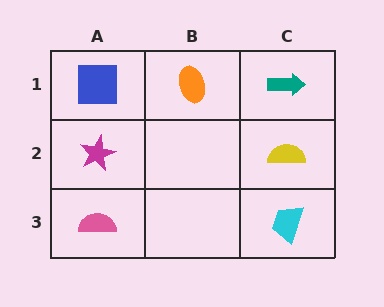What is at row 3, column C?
A cyan trapezoid.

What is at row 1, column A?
A blue square.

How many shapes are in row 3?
2 shapes.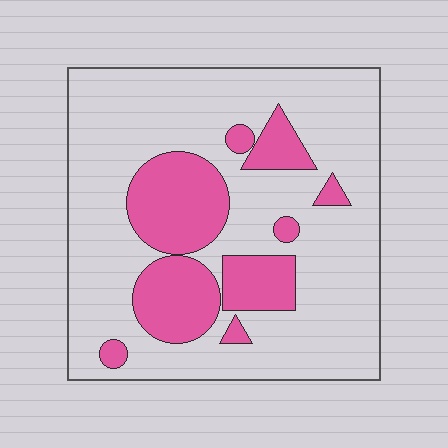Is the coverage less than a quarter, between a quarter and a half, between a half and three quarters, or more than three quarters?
Between a quarter and a half.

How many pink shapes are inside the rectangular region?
9.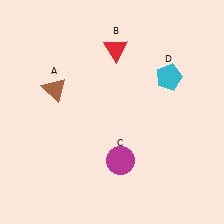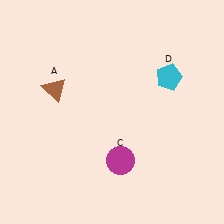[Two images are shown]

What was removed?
The red triangle (B) was removed in Image 2.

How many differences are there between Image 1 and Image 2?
There is 1 difference between the two images.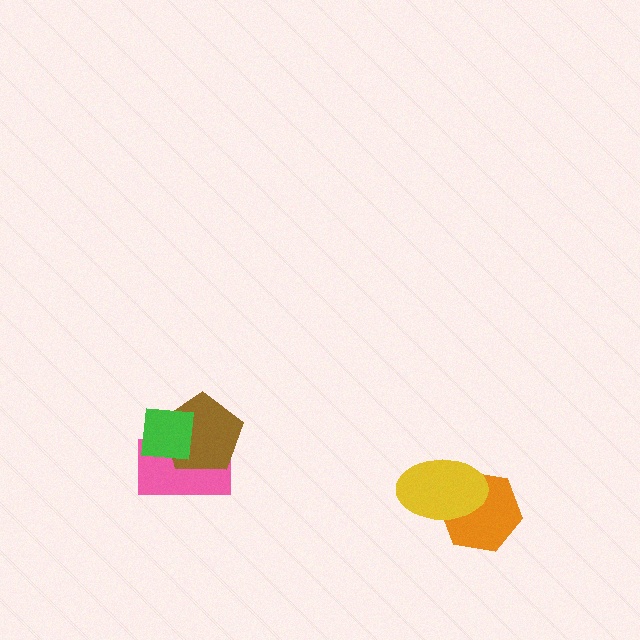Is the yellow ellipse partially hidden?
No, no other shape covers it.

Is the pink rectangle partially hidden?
Yes, it is partially covered by another shape.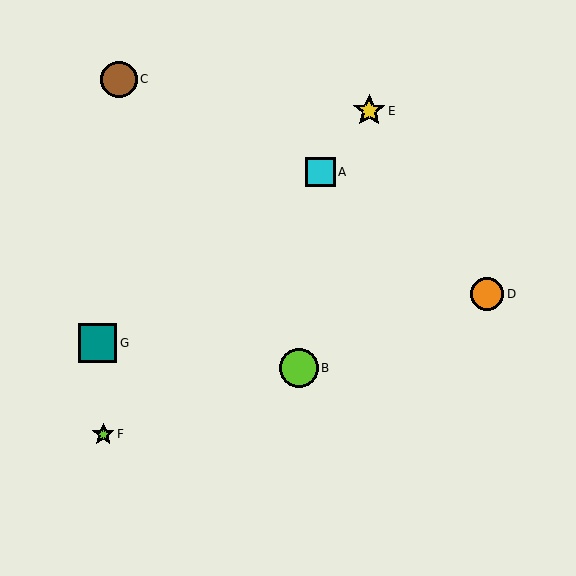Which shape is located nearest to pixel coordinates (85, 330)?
The teal square (labeled G) at (98, 343) is nearest to that location.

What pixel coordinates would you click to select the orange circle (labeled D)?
Click at (487, 294) to select the orange circle D.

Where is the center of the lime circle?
The center of the lime circle is at (299, 368).